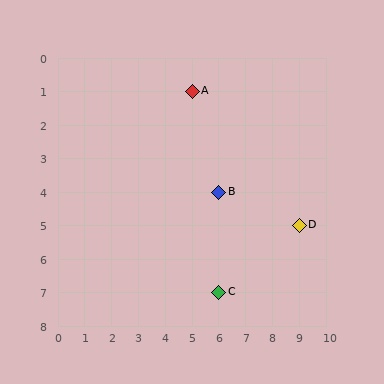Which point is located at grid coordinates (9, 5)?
Point D is at (9, 5).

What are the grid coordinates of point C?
Point C is at grid coordinates (6, 7).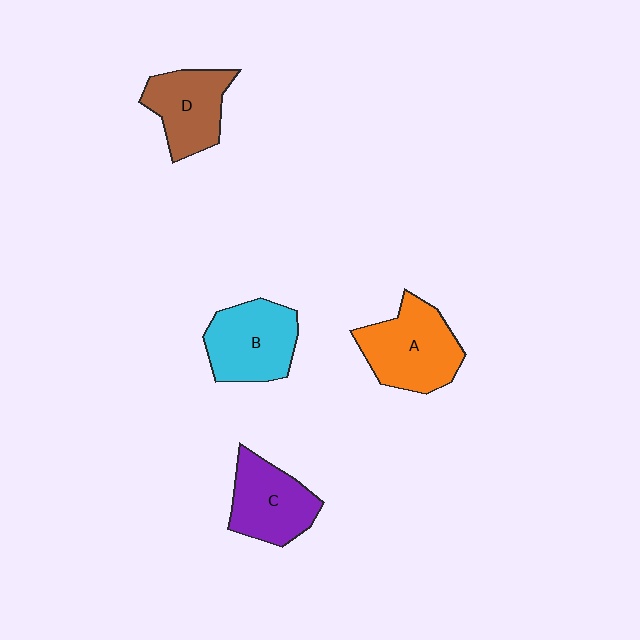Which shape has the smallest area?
Shape D (brown).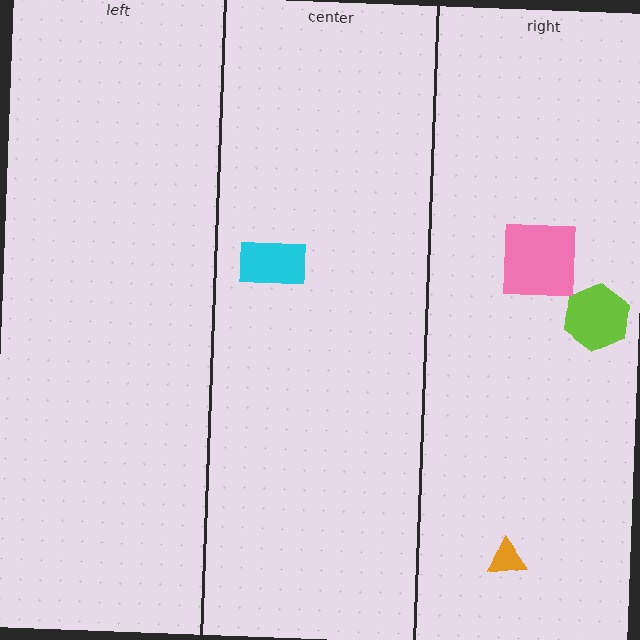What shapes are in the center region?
The cyan rectangle.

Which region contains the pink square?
The right region.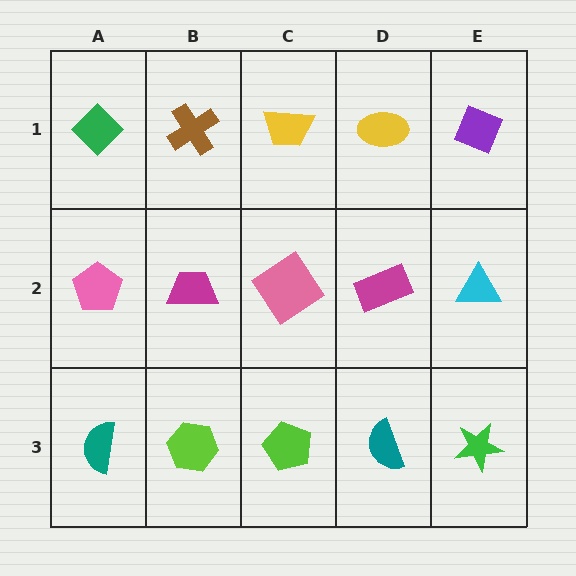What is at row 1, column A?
A green diamond.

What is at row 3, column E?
A green star.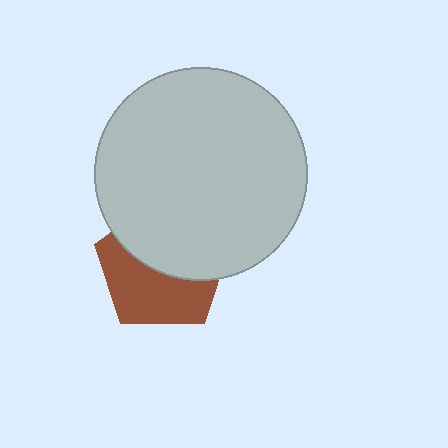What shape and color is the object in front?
The object in front is a light gray circle.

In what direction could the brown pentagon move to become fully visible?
The brown pentagon could move down. That would shift it out from behind the light gray circle entirely.